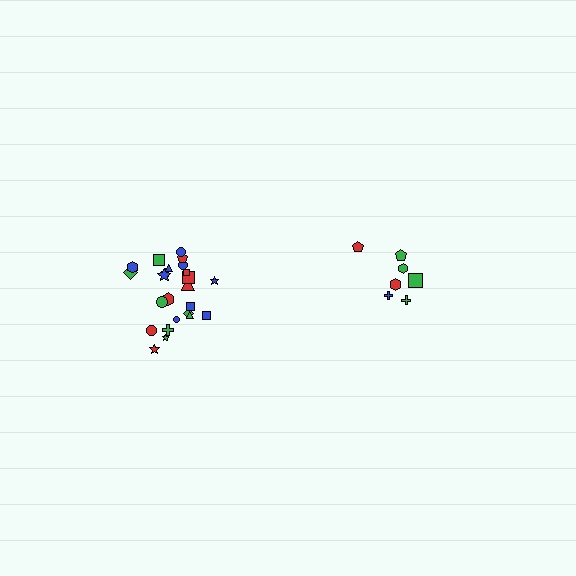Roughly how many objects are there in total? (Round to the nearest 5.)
Roughly 30 objects in total.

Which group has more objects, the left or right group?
The left group.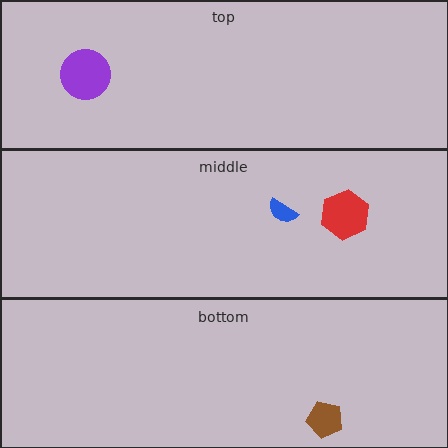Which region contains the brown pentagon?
The bottom region.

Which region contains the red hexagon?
The middle region.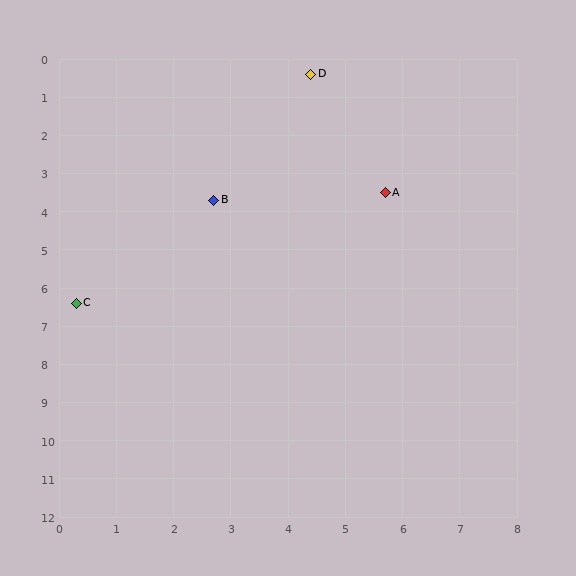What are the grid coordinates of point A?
Point A is at approximately (5.7, 3.5).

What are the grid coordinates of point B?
Point B is at approximately (2.7, 3.7).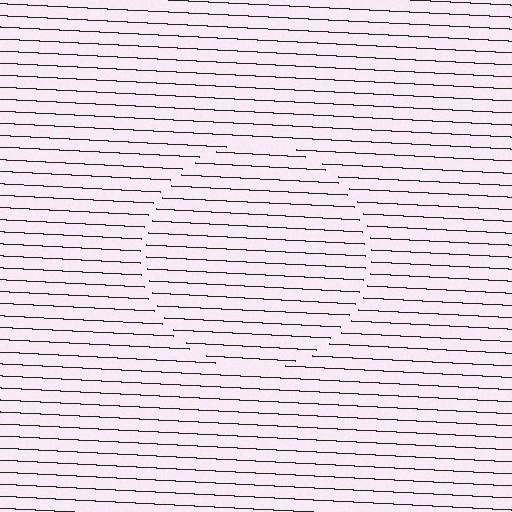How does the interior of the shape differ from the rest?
The interior of the shape contains the same grating, shifted by half a period — the contour is defined by the phase discontinuity where line-ends from the inner and outer gratings abut.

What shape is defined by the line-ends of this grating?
An illusory circle. The interior of the shape contains the same grating, shifted by half a period — the contour is defined by the phase discontinuity where line-ends from the inner and outer gratings abut.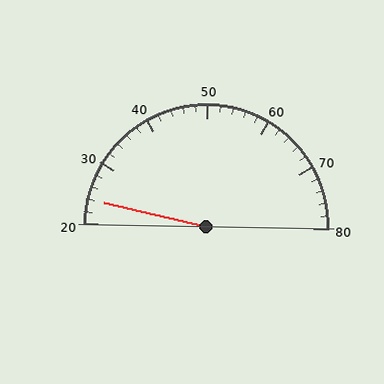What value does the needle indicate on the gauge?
The needle indicates approximately 24.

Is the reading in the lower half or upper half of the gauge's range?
The reading is in the lower half of the range (20 to 80).